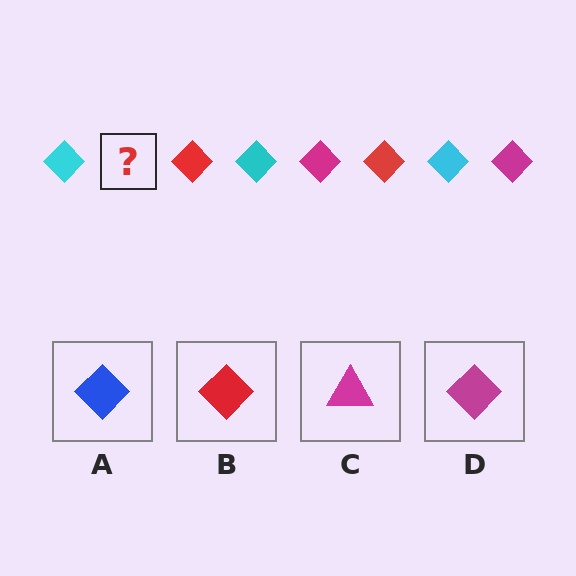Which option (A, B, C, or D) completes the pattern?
D.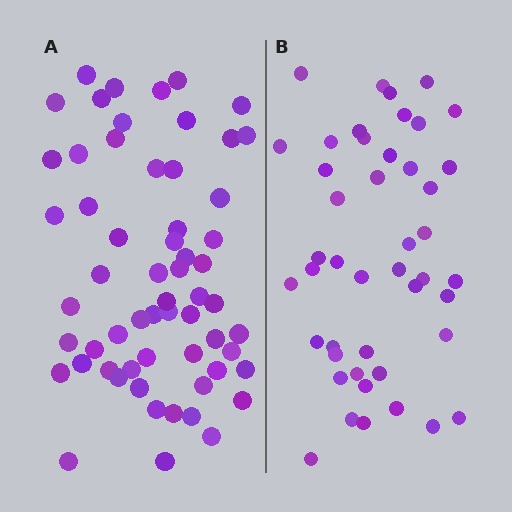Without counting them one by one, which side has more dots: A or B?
Region A (the left region) has more dots.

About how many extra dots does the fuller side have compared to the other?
Region A has approximately 15 more dots than region B.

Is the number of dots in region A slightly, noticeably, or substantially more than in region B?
Region A has noticeably more, but not dramatically so. The ratio is roughly 1.3 to 1.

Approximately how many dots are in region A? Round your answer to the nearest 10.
About 60 dots.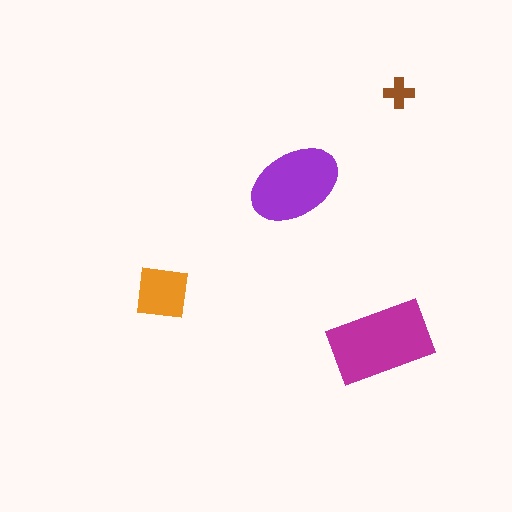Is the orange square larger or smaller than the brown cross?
Larger.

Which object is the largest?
The magenta rectangle.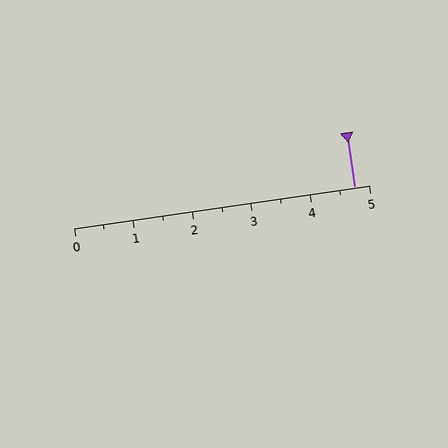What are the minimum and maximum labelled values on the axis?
The axis runs from 0 to 5.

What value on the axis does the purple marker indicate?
The marker indicates approximately 4.8.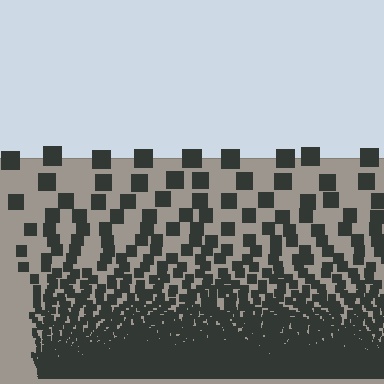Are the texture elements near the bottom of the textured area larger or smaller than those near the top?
Smaller. The gradient is inverted — elements near the bottom are smaller and denser.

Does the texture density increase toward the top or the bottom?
Density increases toward the bottom.